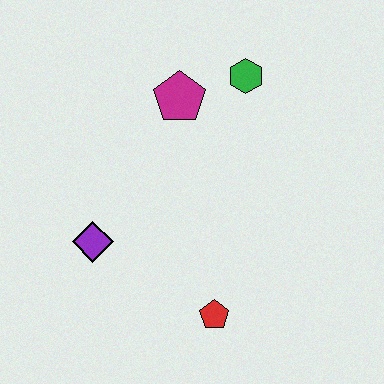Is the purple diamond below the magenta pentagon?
Yes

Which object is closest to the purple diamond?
The red pentagon is closest to the purple diamond.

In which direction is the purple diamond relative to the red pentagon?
The purple diamond is to the left of the red pentagon.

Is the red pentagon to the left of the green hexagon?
Yes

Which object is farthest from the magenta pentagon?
The red pentagon is farthest from the magenta pentagon.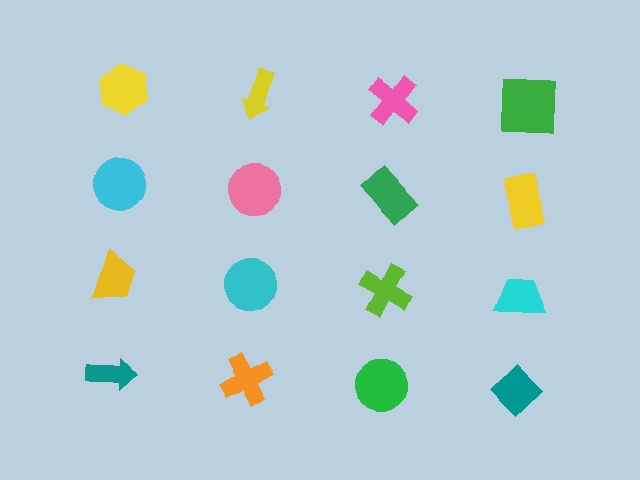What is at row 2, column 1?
A cyan circle.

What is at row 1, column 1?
A yellow hexagon.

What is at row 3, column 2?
A cyan circle.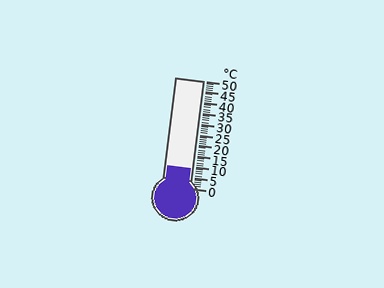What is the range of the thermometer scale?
The thermometer scale ranges from 0°C to 50°C.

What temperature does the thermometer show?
The thermometer shows approximately 9°C.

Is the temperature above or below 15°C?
The temperature is below 15°C.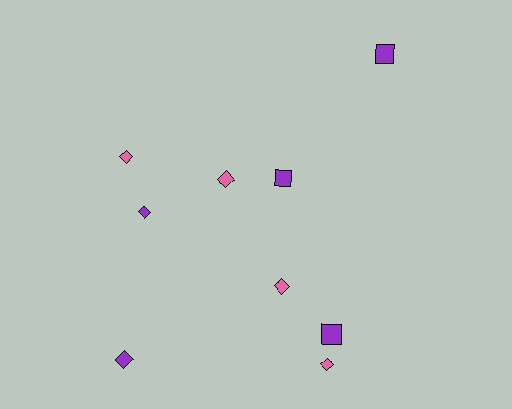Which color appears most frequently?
Purple, with 5 objects.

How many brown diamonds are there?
There are no brown diamonds.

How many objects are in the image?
There are 9 objects.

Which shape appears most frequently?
Diamond, with 6 objects.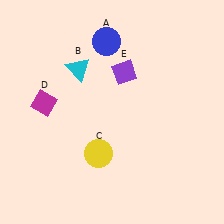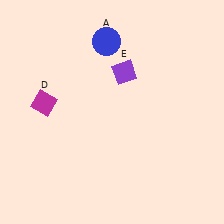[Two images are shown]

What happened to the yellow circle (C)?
The yellow circle (C) was removed in Image 2. It was in the bottom-left area of Image 1.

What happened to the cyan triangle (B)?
The cyan triangle (B) was removed in Image 2. It was in the top-left area of Image 1.